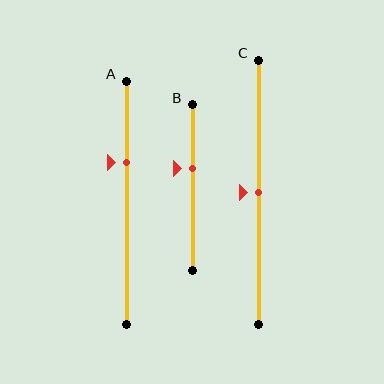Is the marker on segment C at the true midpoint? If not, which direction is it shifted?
Yes, the marker on segment C is at the true midpoint.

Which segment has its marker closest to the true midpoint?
Segment C has its marker closest to the true midpoint.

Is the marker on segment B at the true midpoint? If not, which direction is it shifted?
No, the marker on segment B is shifted upward by about 11% of the segment length.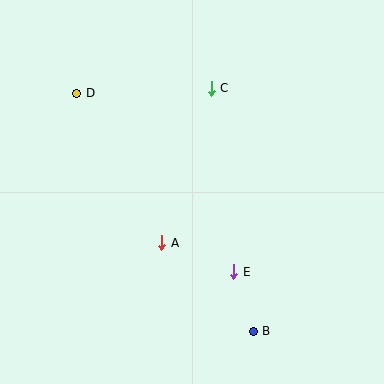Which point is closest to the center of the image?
Point A at (162, 243) is closest to the center.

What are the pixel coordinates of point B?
Point B is at (253, 331).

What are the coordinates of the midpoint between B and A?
The midpoint between B and A is at (208, 287).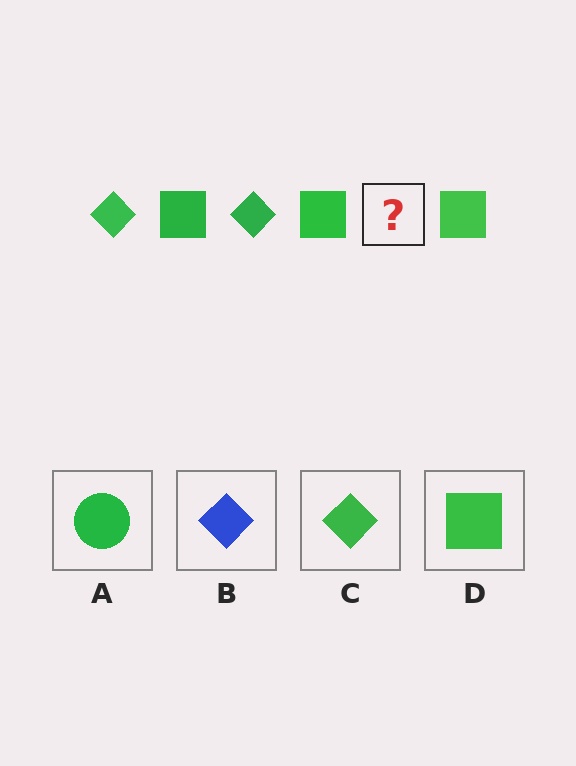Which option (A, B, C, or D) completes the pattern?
C.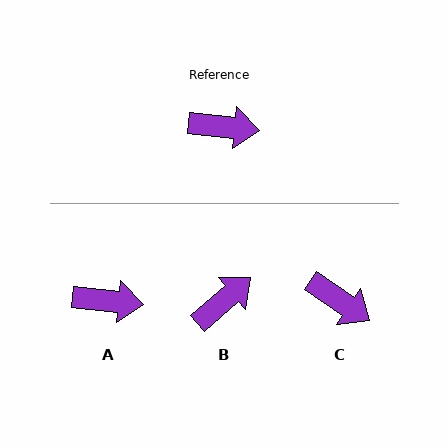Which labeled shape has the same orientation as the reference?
A.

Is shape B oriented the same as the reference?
No, it is off by about 46 degrees.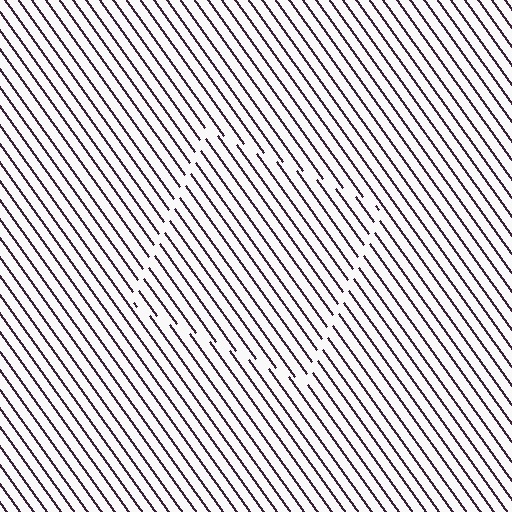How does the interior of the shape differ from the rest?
The interior of the shape contains the same grating, shifted by half a period — the contour is defined by the phase discontinuity where line-ends from the inner and outer gratings abut.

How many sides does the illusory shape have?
4 sides — the line-ends trace a square.